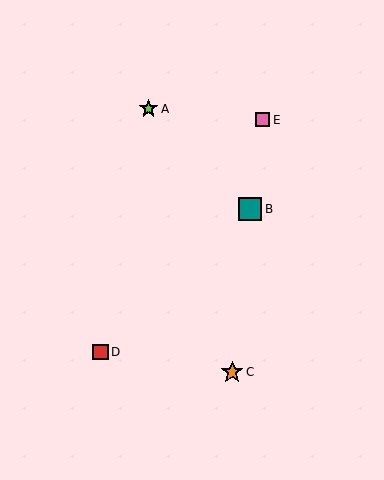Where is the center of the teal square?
The center of the teal square is at (250, 209).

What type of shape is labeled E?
Shape E is a pink square.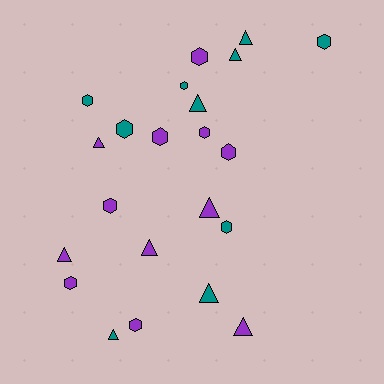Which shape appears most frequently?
Hexagon, with 12 objects.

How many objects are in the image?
There are 22 objects.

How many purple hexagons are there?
There are 7 purple hexagons.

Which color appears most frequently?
Purple, with 12 objects.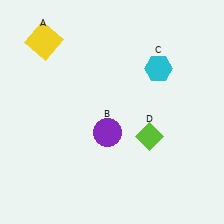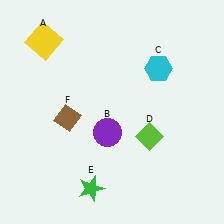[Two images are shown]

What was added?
A green star (E), a brown diamond (F) were added in Image 2.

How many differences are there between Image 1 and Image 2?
There are 2 differences between the two images.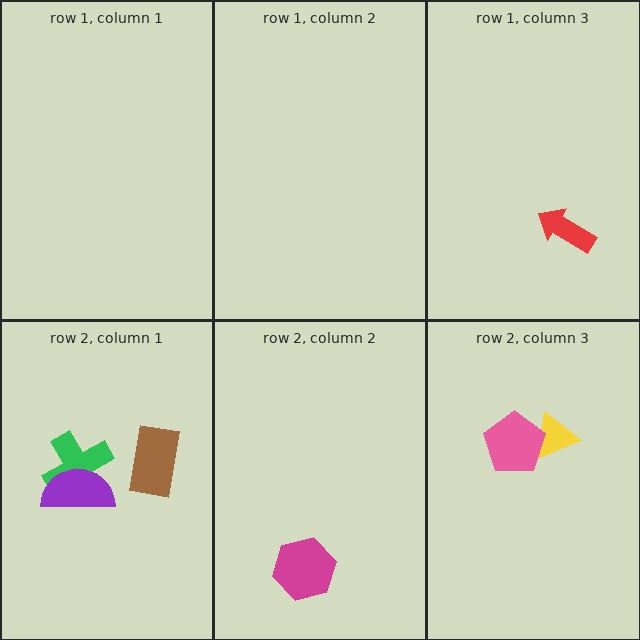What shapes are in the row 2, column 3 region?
The yellow triangle, the pink pentagon.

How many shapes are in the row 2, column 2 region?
1.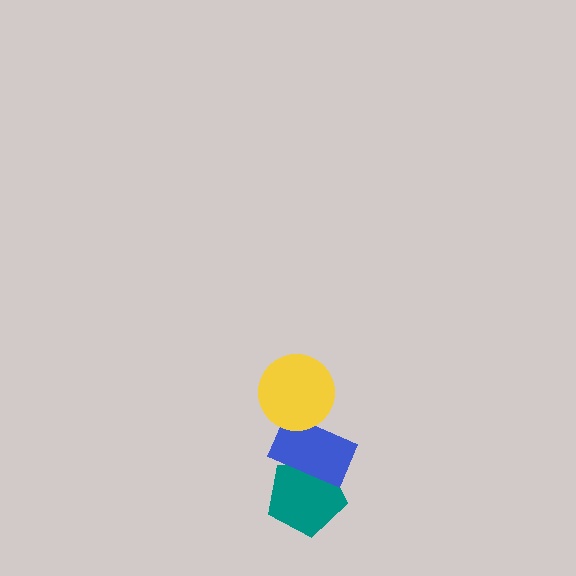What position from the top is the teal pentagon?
The teal pentagon is 3rd from the top.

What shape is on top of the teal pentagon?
The blue rectangle is on top of the teal pentagon.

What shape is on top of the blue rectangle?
The yellow circle is on top of the blue rectangle.